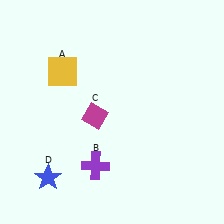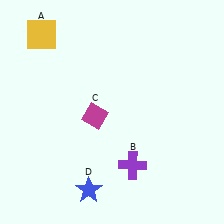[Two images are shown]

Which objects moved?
The objects that moved are: the yellow square (A), the purple cross (B), the blue star (D).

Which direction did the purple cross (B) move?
The purple cross (B) moved right.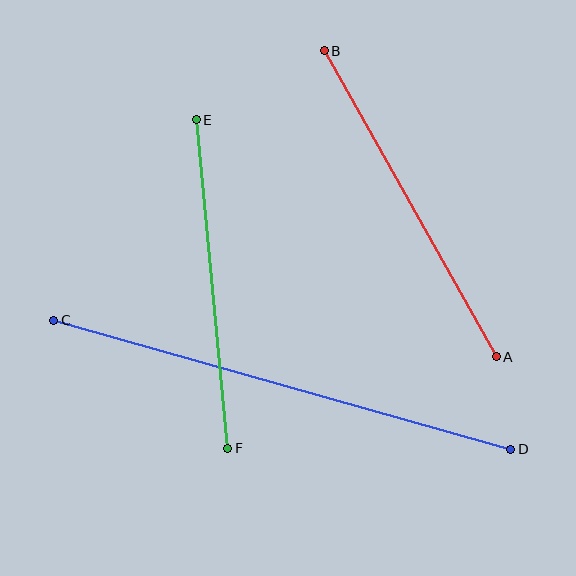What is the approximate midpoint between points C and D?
The midpoint is at approximately (282, 385) pixels.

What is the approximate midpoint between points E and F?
The midpoint is at approximately (212, 284) pixels.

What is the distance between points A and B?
The distance is approximately 351 pixels.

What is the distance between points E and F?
The distance is approximately 330 pixels.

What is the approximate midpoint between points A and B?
The midpoint is at approximately (410, 204) pixels.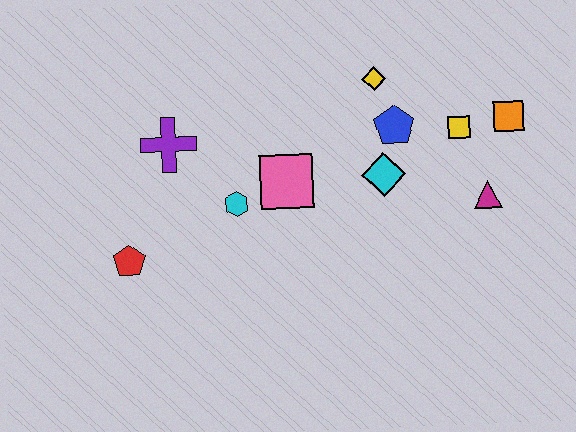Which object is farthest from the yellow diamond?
The red pentagon is farthest from the yellow diamond.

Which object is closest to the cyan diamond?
The blue pentagon is closest to the cyan diamond.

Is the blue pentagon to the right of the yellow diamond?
Yes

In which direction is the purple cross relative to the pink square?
The purple cross is to the left of the pink square.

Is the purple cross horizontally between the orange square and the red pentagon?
Yes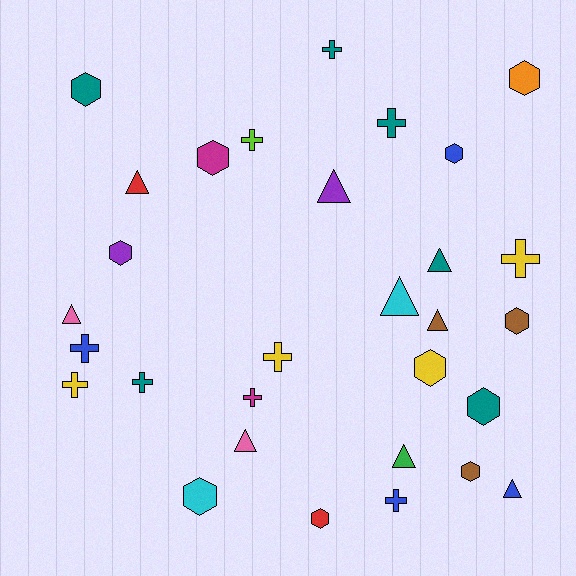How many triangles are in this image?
There are 9 triangles.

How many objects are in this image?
There are 30 objects.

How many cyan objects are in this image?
There are 2 cyan objects.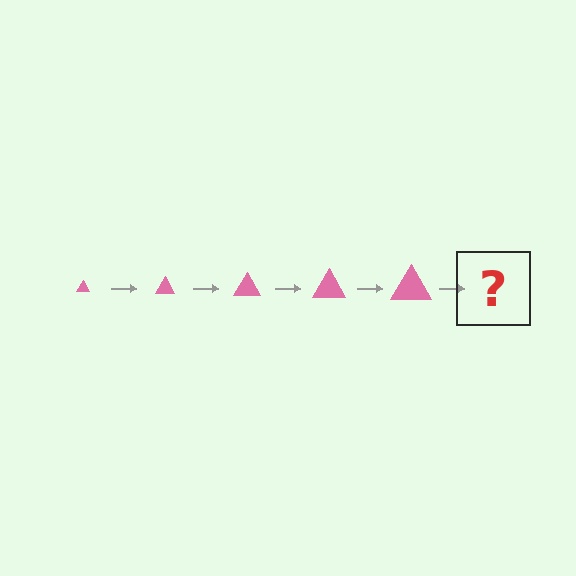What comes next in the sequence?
The next element should be a pink triangle, larger than the previous one.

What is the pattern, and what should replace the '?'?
The pattern is that the triangle gets progressively larger each step. The '?' should be a pink triangle, larger than the previous one.